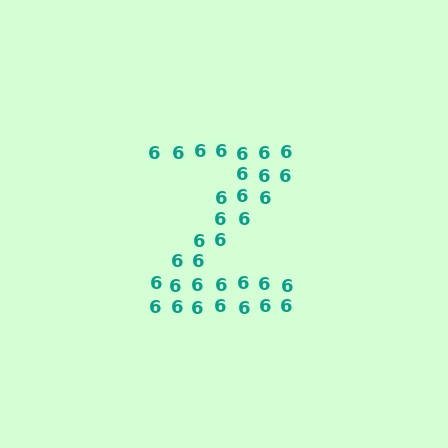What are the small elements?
The small elements are digit 6's.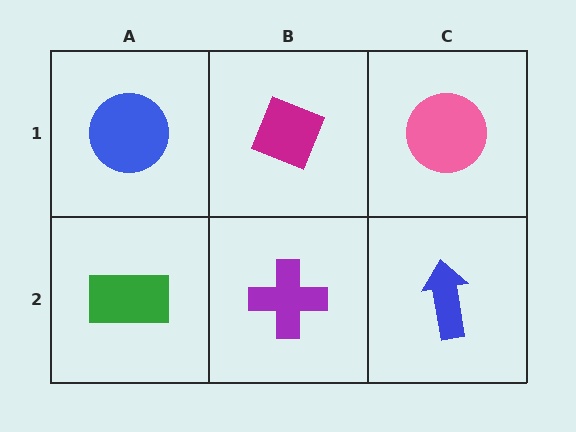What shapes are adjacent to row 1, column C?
A blue arrow (row 2, column C), a magenta diamond (row 1, column B).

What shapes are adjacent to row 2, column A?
A blue circle (row 1, column A), a purple cross (row 2, column B).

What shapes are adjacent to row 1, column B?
A purple cross (row 2, column B), a blue circle (row 1, column A), a pink circle (row 1, column C).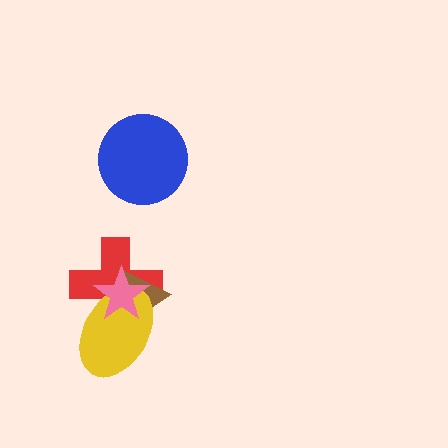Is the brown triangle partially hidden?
Yes, it is partially covered by another shape.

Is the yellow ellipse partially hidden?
Yes, it is partially covered by another shape.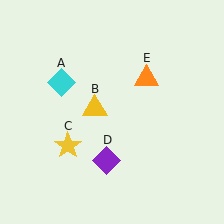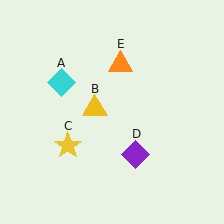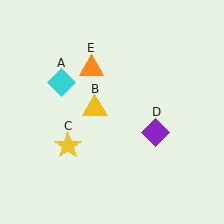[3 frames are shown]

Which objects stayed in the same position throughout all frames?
Cyan diamond (object A) and yellow triangle (object B) and yellow star (object C) remained stationary.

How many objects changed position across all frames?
2 objects changed position: purple diamond (object D), orange triangle (object E).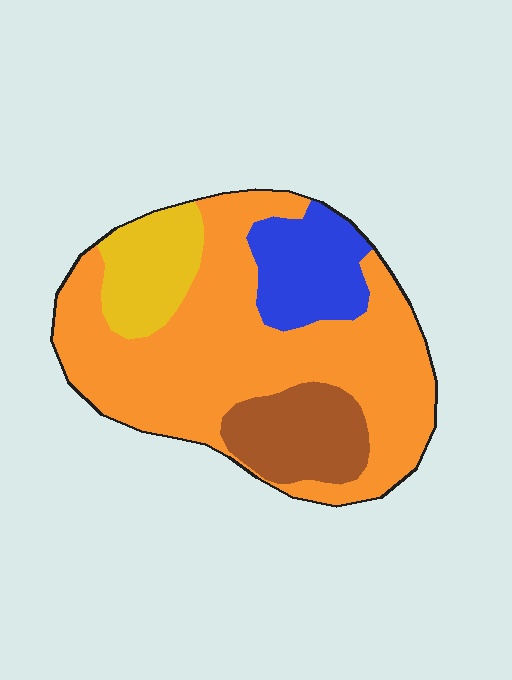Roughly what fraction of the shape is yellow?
Yellow covers about 10% of the shape.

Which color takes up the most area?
Orange, at roughly 60%.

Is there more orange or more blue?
Orange.